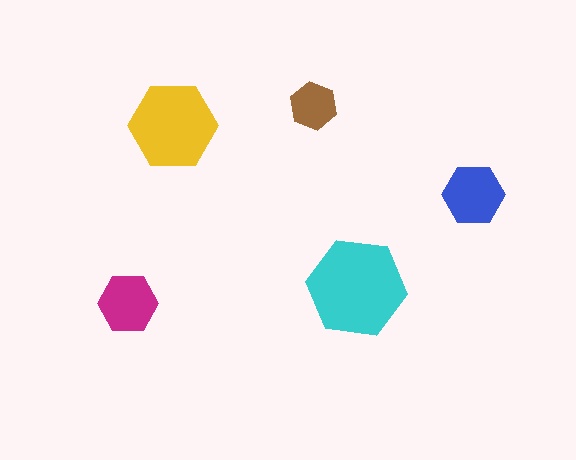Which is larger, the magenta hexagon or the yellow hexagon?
The yellow one.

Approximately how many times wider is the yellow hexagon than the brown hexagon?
About 2 times wider.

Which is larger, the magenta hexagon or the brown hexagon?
The magenta one.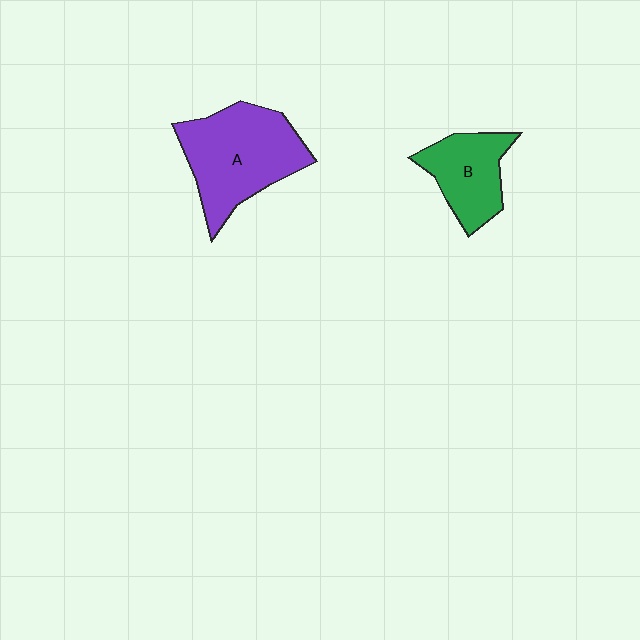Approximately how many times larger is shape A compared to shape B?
Approximately 1.6 times.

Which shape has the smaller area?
Shape B (green).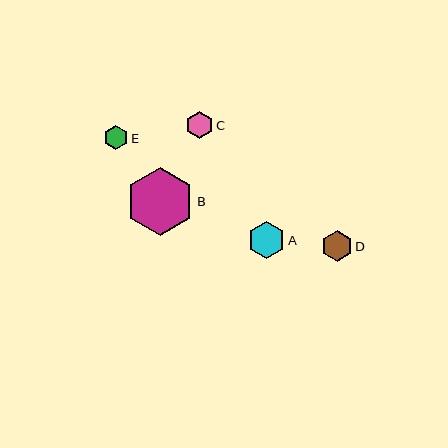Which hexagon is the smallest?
Hexagon E is the smallest with a size of approximately 24 pixels.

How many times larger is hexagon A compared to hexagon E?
Hexagon A is approximately 1.6 times the size of hexagon E.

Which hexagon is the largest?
Hexagon B is the largest with a size of approximately 68 pixels.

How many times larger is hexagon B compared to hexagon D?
Hexagon B is approximately 2.2 times the size of hexagon D.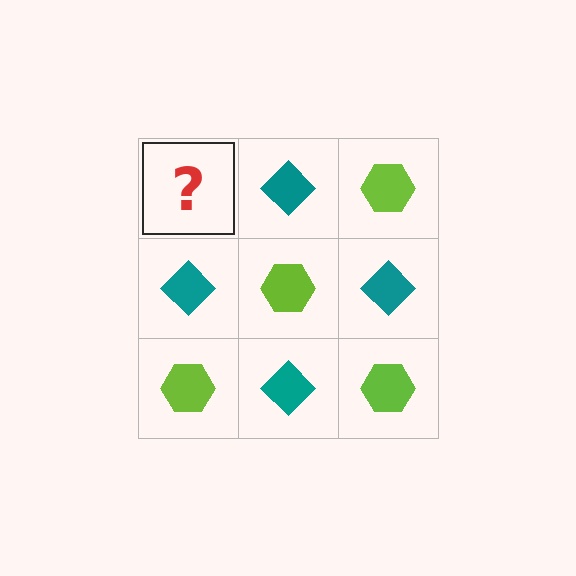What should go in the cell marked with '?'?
The missing cell should contain a lime hexagon.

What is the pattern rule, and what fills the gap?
The rule is that it alternates lime hexagon and teal diamond in a checkerboard pattern. The gap should be filled with a lime hexagon.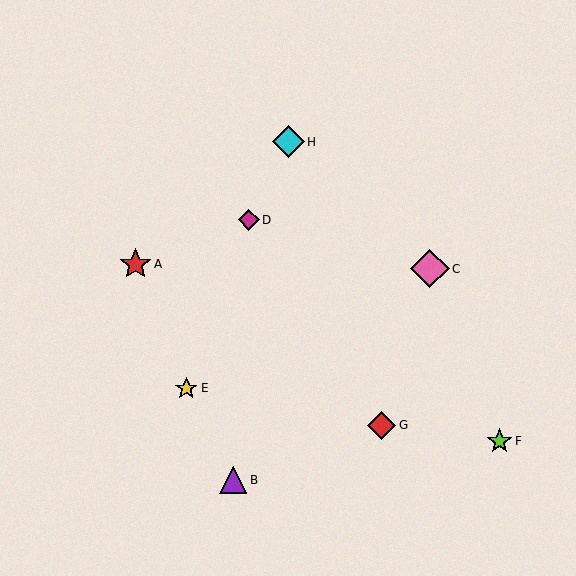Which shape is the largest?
The pink diamond (labeled C) is the largest.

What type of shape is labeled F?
Shape F is a lime star.